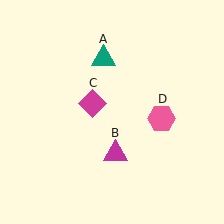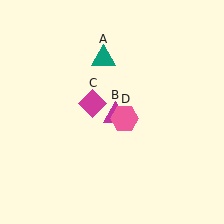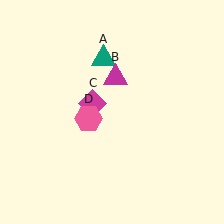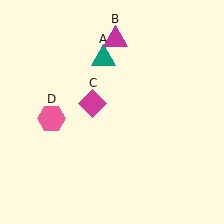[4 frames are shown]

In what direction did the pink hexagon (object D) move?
The pink hexagon (object D) moved left.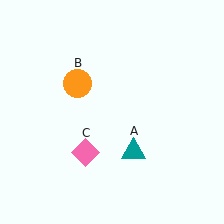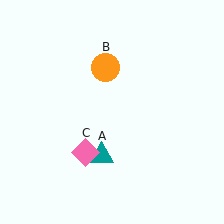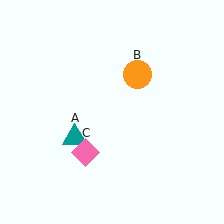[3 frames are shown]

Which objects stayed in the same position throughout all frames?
Pink diamond (object C) remained stationary.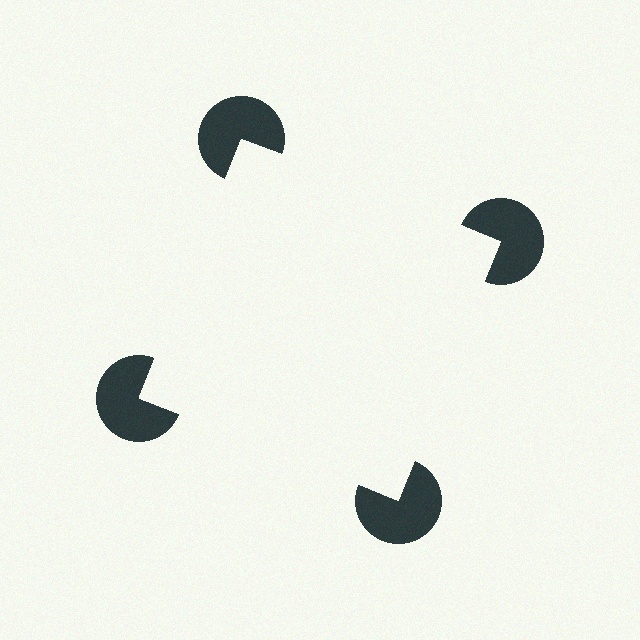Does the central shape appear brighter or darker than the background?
It typically appears slightly brighter than the background, even though no actual brightness change is drawn.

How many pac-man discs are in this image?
There are 4 — one at each vertex of the illusory square.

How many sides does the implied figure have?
4 sides.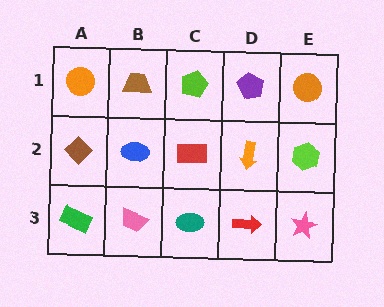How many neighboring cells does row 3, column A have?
2.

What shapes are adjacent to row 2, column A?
An orange circle (row 1, column A), a green rectangle (row 3, column A), a blue ellipse (row 2, column B).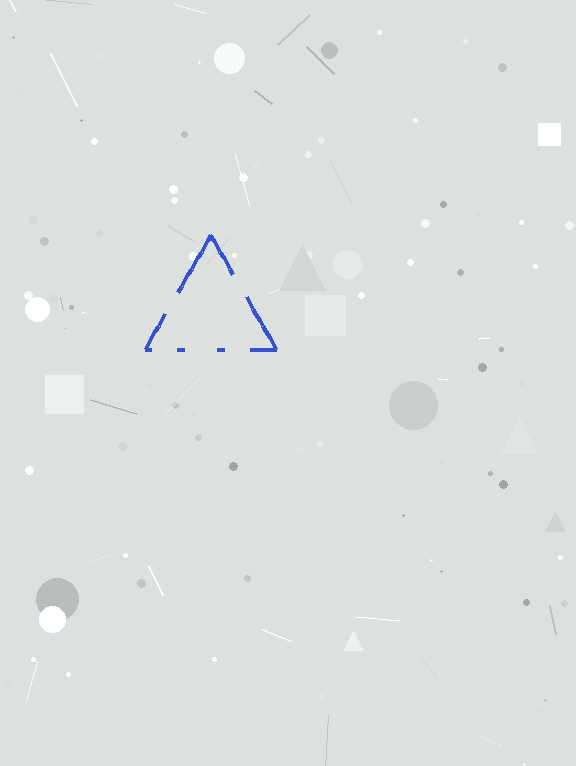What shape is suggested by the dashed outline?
The dashed outline suggests a triangle.